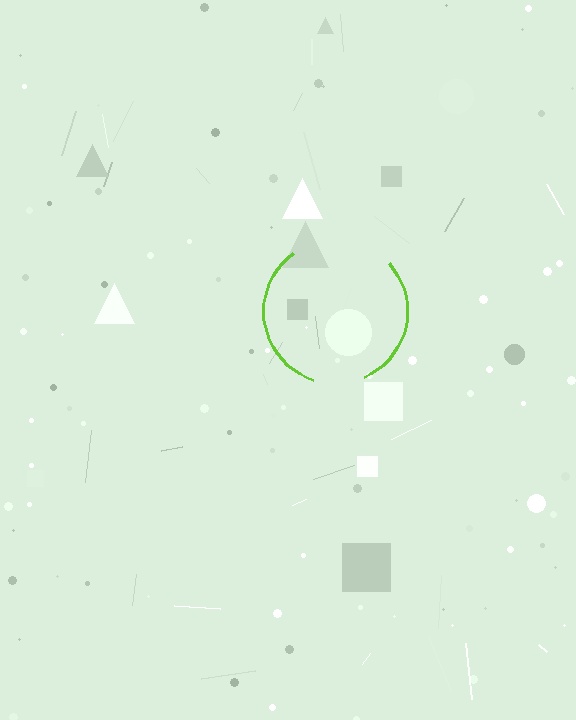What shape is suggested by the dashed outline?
The dashed outline suggests a circle.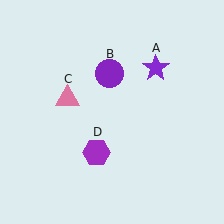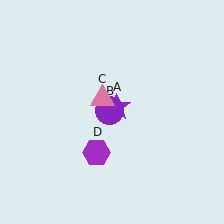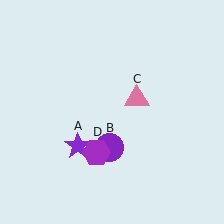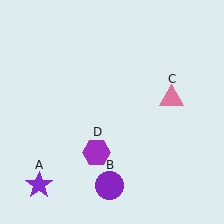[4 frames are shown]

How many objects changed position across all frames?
3 objects changed position: purple star (object A), purple circle (object B), pink triangle (object C).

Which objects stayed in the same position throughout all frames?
Purple hexagon (object D) remained stationary.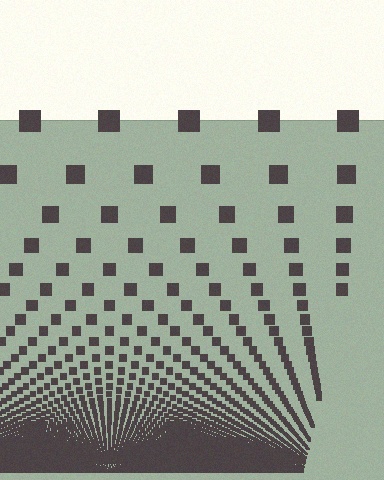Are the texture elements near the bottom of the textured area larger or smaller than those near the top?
Smaller. The gradient is inverted — elements near the bottom are smaller and denser.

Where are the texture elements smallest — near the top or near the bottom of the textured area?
Near the bottom.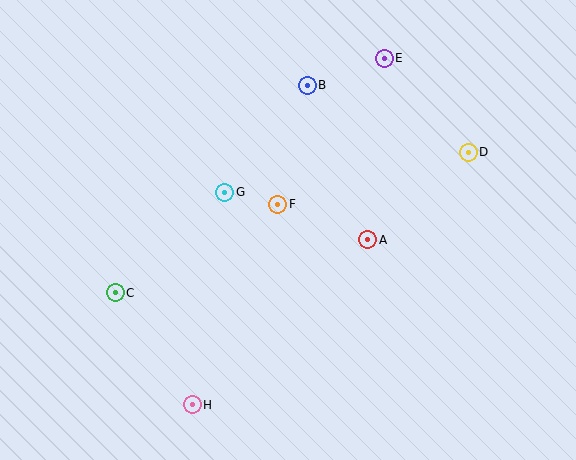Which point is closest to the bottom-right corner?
Point A is closest to the bottom-right corner.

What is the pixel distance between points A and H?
The distance between A and H is 241 pixels.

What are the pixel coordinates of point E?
Point E is at (384, 58).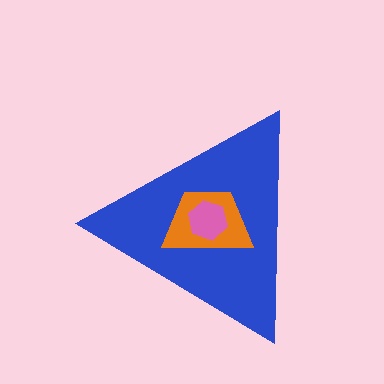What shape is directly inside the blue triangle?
The orange trapezoid.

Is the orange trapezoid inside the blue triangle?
Yes.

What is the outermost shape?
The blue triangle.